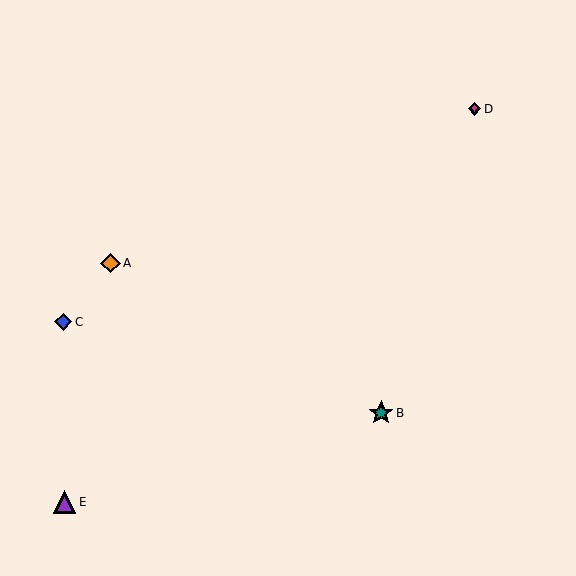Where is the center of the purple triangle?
The center of the purple triangle is at (65, 502).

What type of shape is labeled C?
Shape C is a blue diamond.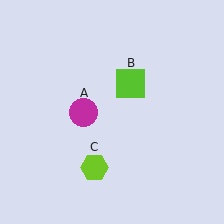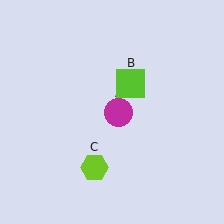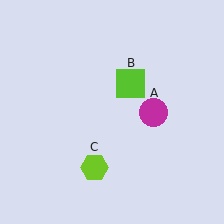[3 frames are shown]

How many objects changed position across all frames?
1 object changed position: magenta circle (object A).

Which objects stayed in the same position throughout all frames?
Lime square (object B) and lime hexagon (object C) remained stationary.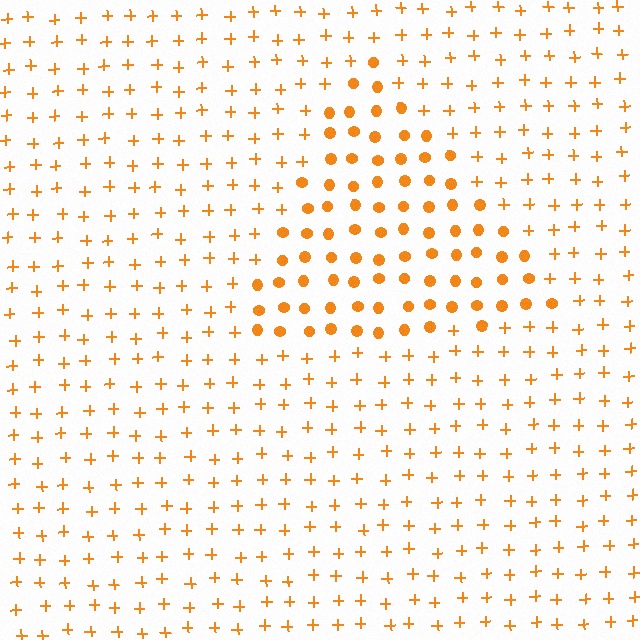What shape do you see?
I see a triangle.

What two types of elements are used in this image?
The image uses circles inside the triangle region and plus signs outside it.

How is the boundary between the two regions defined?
The boundary is defined by a change in element shape: circles inside vs. plus signs outside. All elements share the same color and spacing.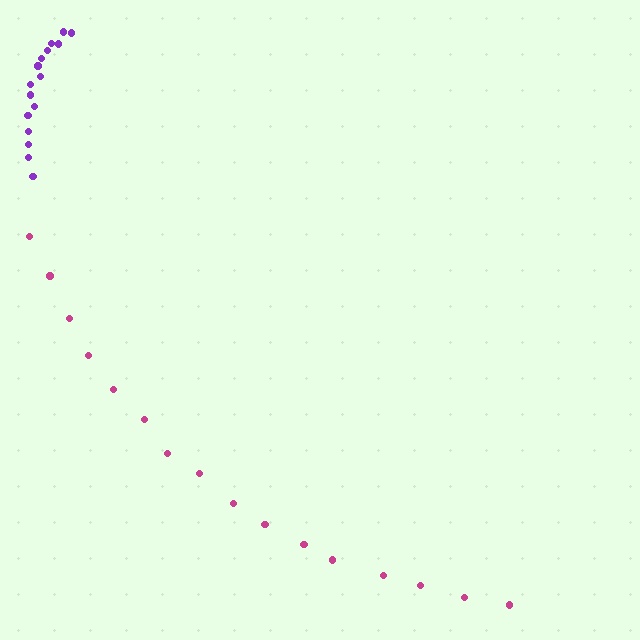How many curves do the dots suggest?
There are 2 distinct paths.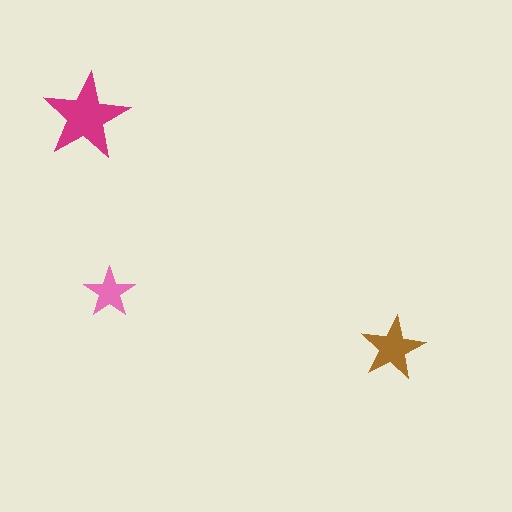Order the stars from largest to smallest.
the magenta one, the brown one, the pink one.